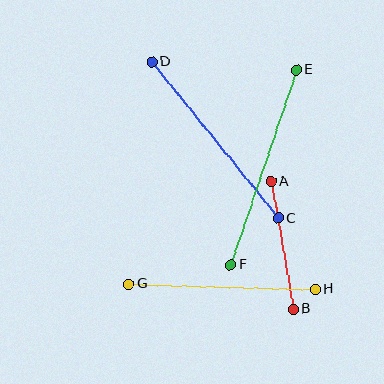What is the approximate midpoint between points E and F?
The midpoint is at approximately (263, 167) pixels.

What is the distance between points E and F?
The distance is approximately 206 pixels.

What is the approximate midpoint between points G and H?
The midpoint is at approximately (222, 286) pixels.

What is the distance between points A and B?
The distance is approximately 130 pixels.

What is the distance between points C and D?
The distance is approximately 202 pixels.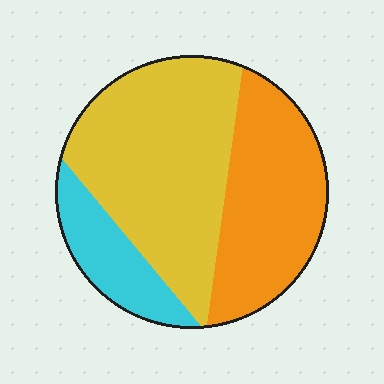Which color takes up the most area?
Yellow, at roughly 50%.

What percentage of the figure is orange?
Orange takes up about one third (1/3) of the figure.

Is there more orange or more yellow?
Yellow.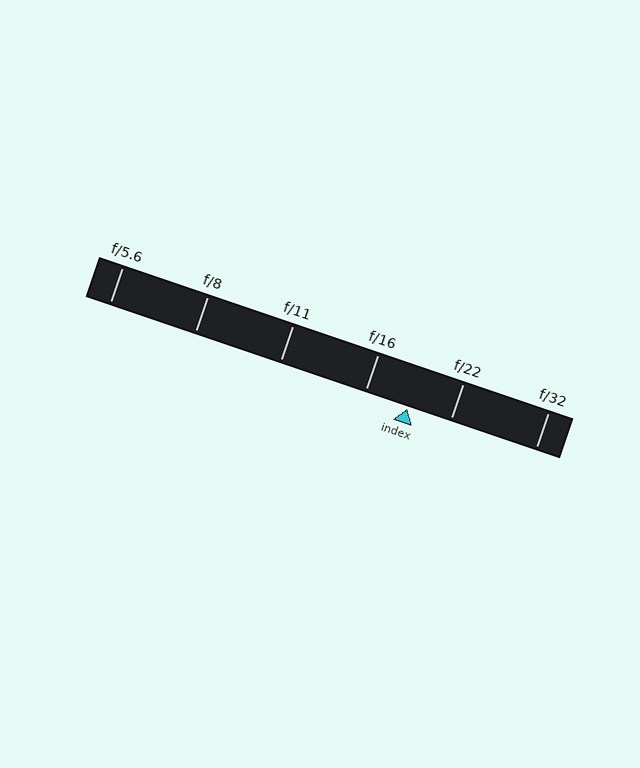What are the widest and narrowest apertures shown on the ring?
The widest aperture shown is f/5.6 and the narrowest is f/32.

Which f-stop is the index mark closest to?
The index mark is closest to f/22.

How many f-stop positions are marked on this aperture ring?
There are 6 f-stop positions marked.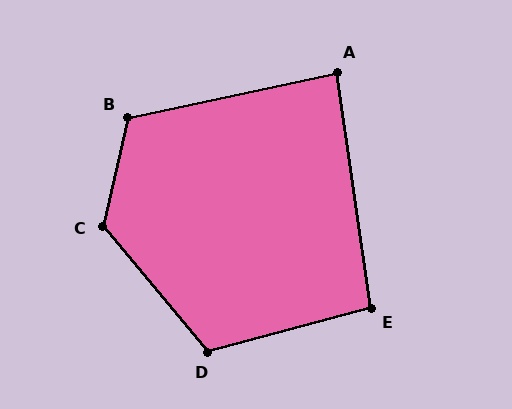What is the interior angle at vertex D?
Approximately 115 degrees (obtuse).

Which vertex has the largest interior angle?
C, at approximately 127 degrees.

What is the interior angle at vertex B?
Approximately 115 degrees (obtuse).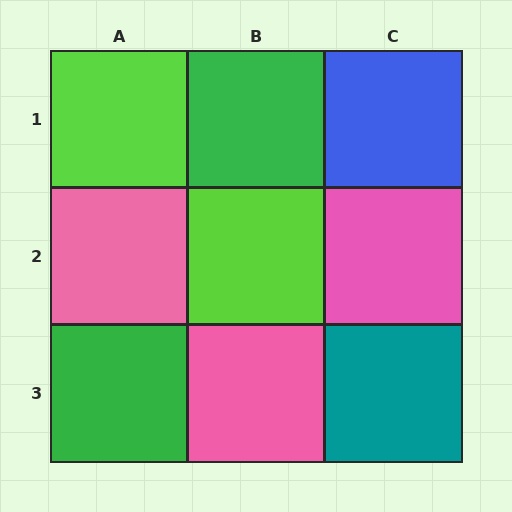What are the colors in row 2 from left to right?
Pink, lime, pink.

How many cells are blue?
1 cell is blue.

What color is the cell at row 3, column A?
Green.